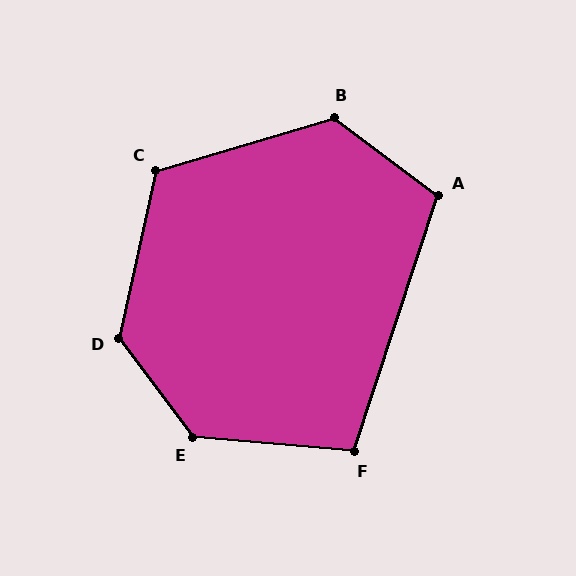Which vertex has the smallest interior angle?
F, at approximately 103 degrees.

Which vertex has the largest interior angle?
E, at approximately 132 degrees.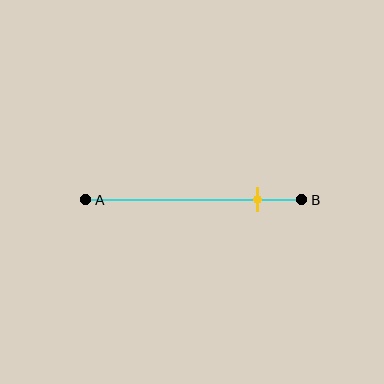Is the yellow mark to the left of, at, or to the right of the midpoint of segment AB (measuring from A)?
The yellow mark is to the right of the midpoint of segment AB.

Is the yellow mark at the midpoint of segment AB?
No, the mark is at about 80% from A, not at the 50% midpoint.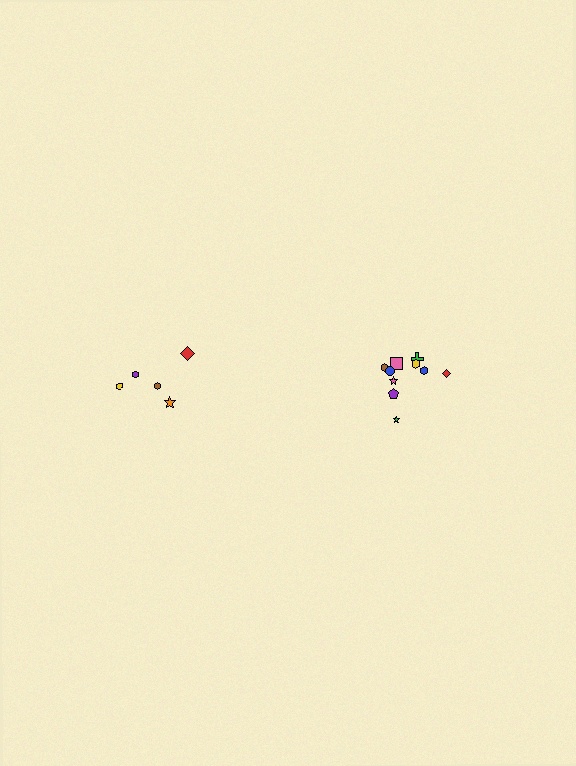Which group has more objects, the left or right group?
The right group.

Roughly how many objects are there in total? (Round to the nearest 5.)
Roughly 15 objects in total.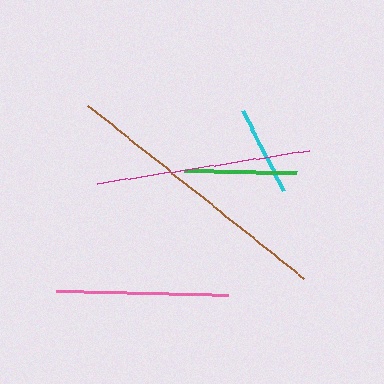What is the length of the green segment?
The green segment is approximately 111 pixels long.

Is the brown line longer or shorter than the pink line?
The brown line is longer than the pink line.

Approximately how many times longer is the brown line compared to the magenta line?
The brown line is approximately 1.3 times the length of the magenta line.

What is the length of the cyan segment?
The cyan segment is approximately 89 pixels long.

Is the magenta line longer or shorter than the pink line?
The magenta line is longer than the pink line.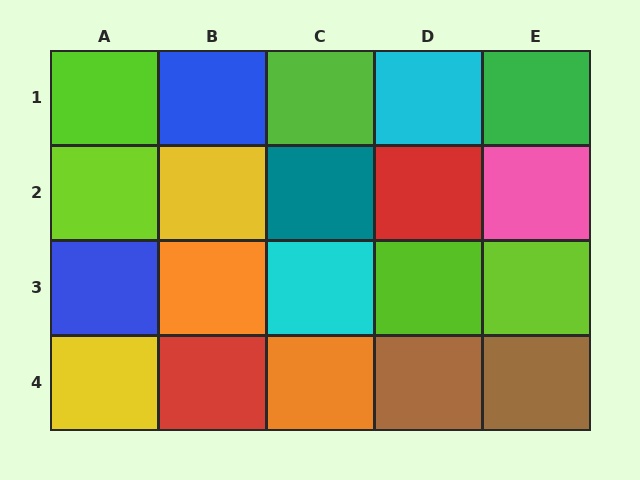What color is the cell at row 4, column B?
Red.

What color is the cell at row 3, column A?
Blue.